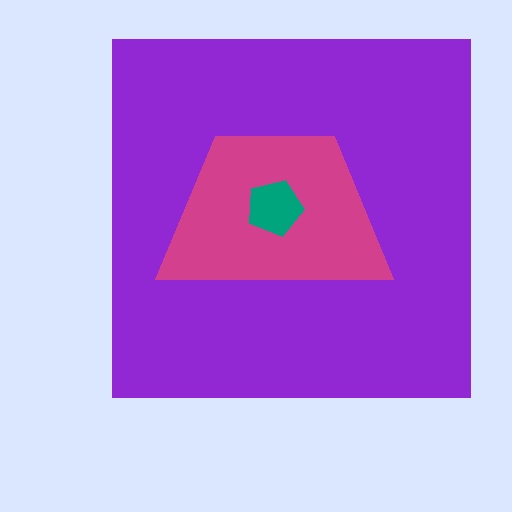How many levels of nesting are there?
3.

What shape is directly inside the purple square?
The magenta trapezoid.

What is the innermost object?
The teal pentagon.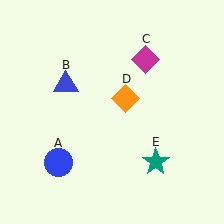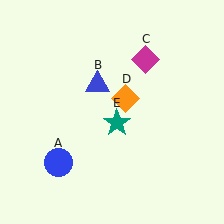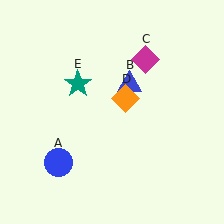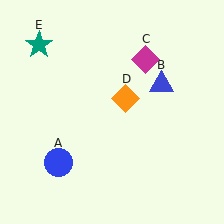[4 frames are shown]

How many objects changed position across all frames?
2 objects changed position: blue triangle (object B), teal star (object E).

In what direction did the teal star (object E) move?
The teal star (object E) moved up and to the left.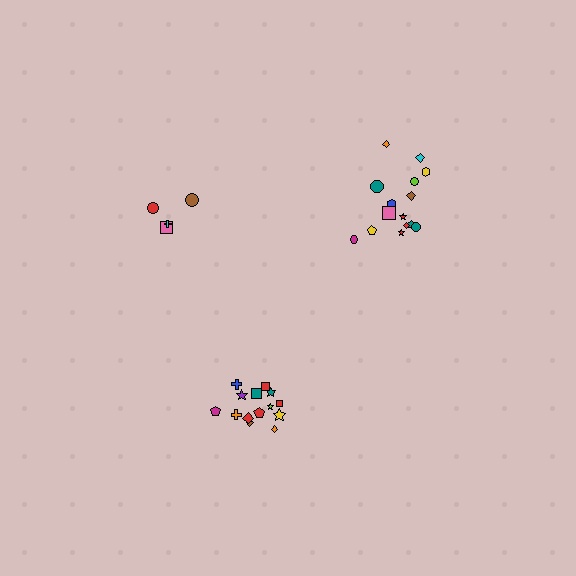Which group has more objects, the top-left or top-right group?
The top-right group.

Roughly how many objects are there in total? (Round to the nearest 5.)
Roughly 35 objects in total.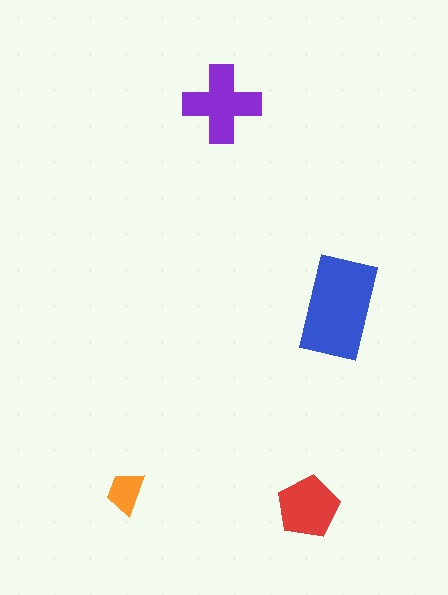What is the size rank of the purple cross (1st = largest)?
2nd.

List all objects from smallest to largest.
The orange trapezoid, the red pentagon, the purple cross, the blue rectangle.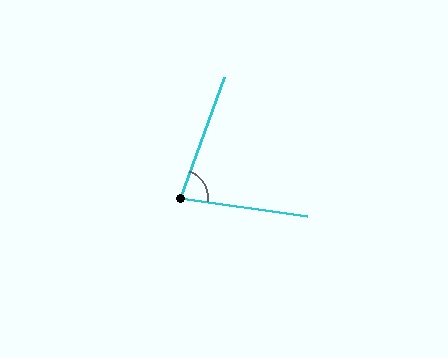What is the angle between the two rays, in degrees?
Approximately 78 degrees.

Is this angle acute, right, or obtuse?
It is acute.